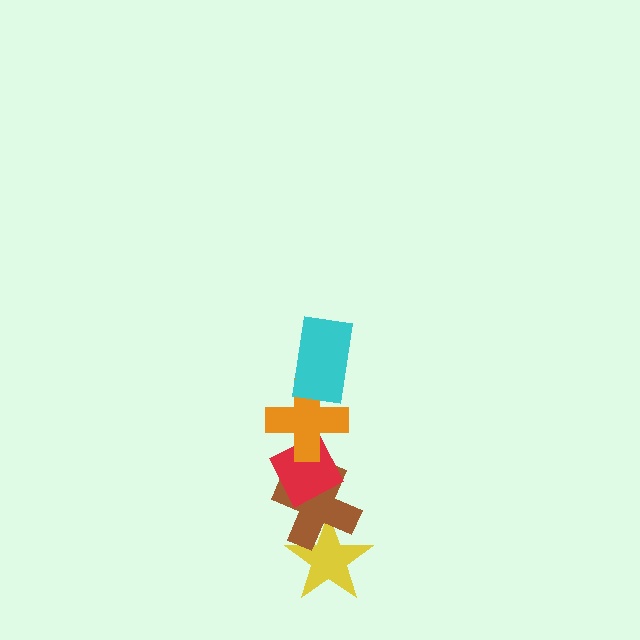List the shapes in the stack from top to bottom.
From top to bottom: the cyan rectangle, the orange cross, the red diamond, the brown cross, the yellow star.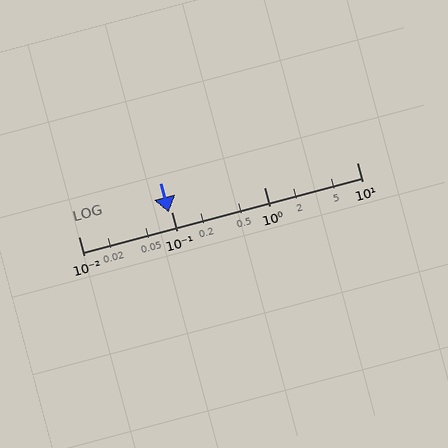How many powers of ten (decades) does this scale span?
The scale spans 3 decades, from 0.01 to 10.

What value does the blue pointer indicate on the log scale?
The pointer indicates approximately 0.095.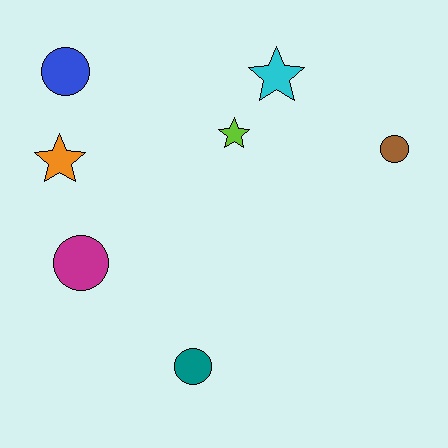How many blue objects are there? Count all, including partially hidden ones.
There is 1 blue object.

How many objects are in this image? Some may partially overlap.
There are 7 objects.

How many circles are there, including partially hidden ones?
There are 4 circles.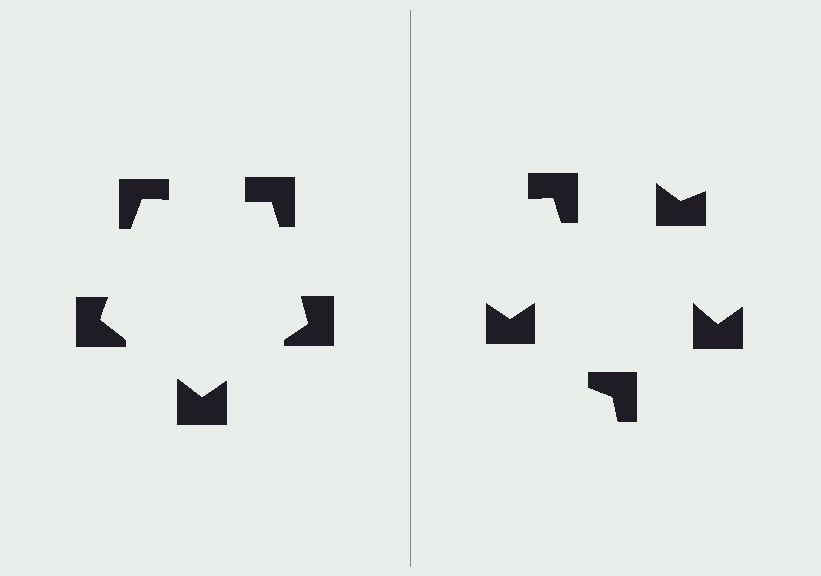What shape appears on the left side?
An illusory pentagon.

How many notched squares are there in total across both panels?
10 — 5 on each side.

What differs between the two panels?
The notched squares are positioned identically on both sides; only the wedge orientations differ. On the left they align to a pentagon; on the right they are misaligned.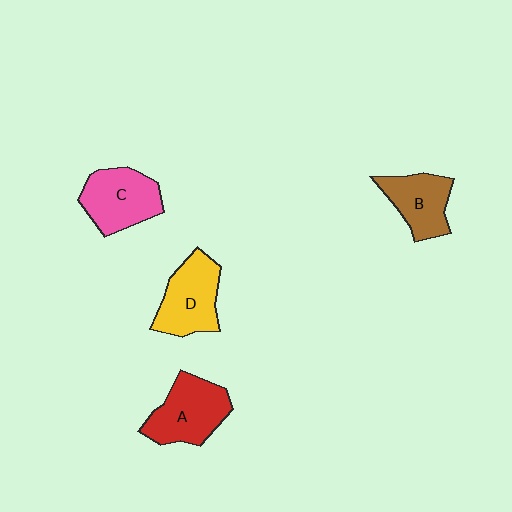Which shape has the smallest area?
Shape B (brown).